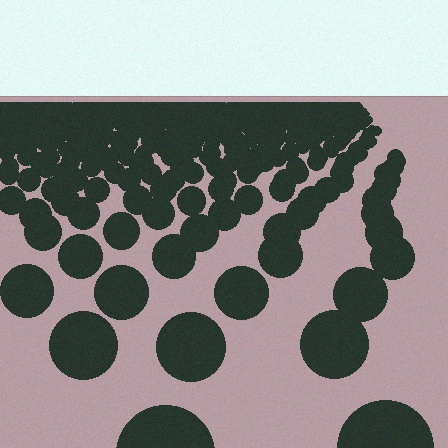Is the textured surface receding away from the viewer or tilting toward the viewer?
The surface is receding away from the viewer. Texture elements get smaller and denser toward the top.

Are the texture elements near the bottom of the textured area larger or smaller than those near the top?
Larger. Near the bottom, elements are closer to the viewer and appear at a bigger on-screen size.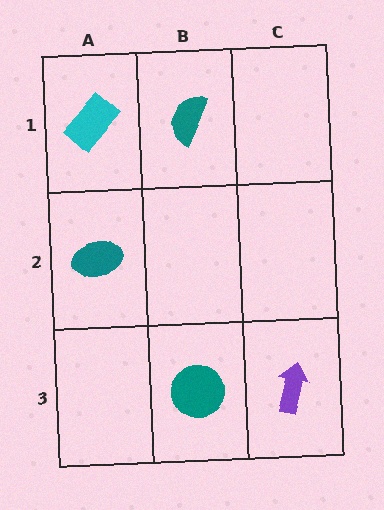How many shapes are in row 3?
2 shapes.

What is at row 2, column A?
A teal ellipse.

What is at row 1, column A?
A cyan rectangle.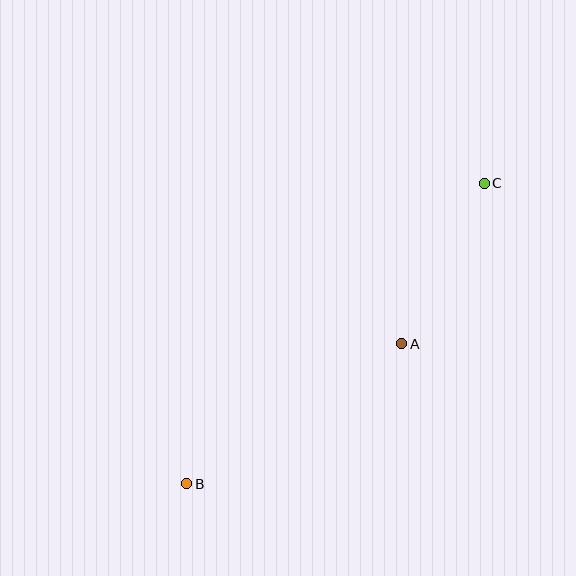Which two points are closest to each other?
Points A and C are closest to each other.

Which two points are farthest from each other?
Points B and C are farthest from each other.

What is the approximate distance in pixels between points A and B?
The distance between A and B is approximately 257 pixels.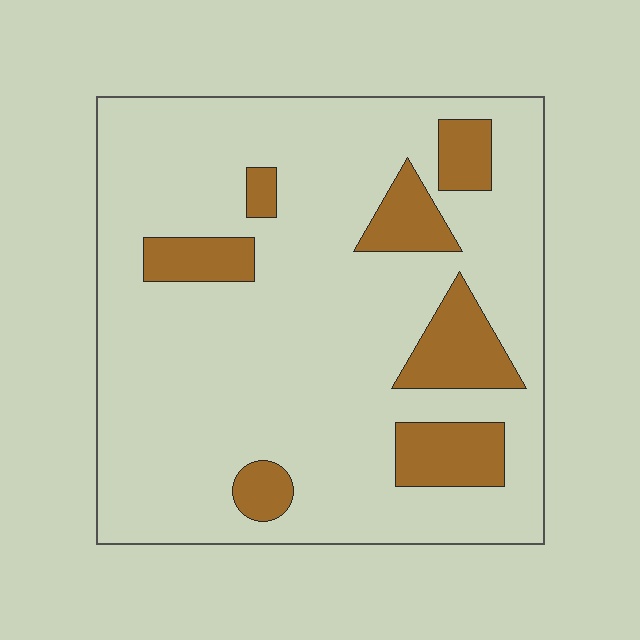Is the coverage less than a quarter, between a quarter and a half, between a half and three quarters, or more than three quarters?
Less than a quarter.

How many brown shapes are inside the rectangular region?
7.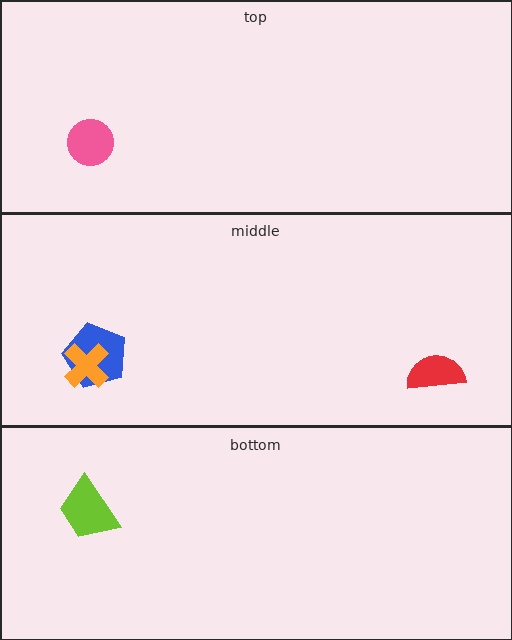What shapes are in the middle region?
The blue pentagon, the red semicircle, the orange cross.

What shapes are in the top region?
The pink circle.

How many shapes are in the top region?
1.